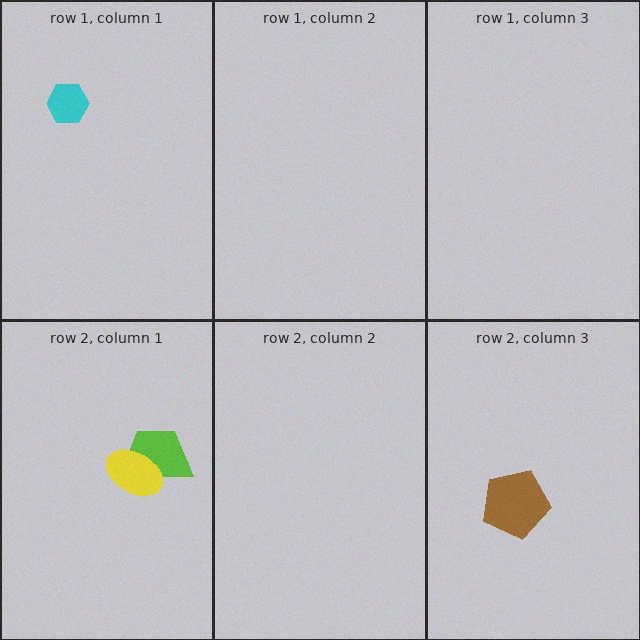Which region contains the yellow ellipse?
The row 2, column 1 region.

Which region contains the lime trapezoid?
The row 2, column 1 region.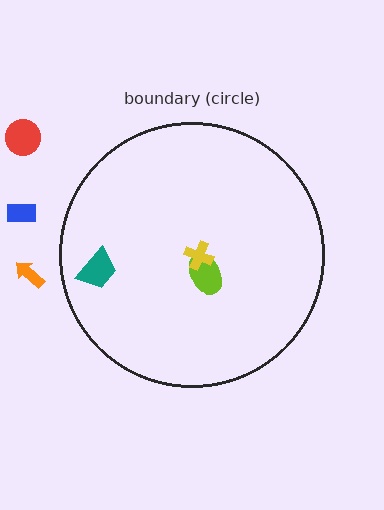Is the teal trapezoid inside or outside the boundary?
Inside.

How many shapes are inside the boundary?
3 inside, 3 outside.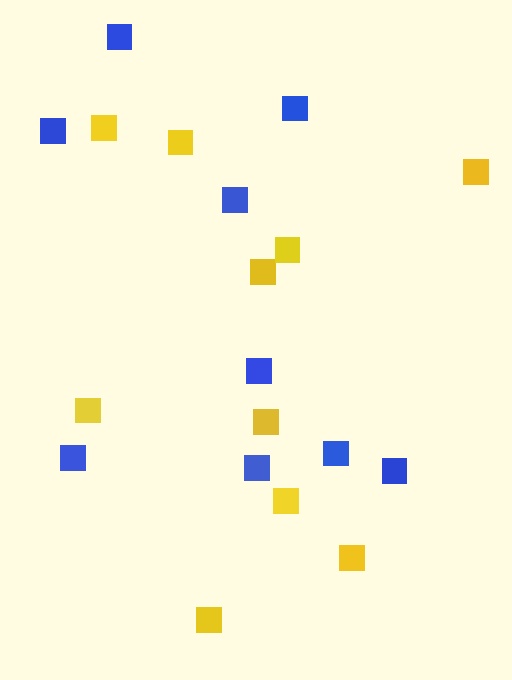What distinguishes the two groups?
There are 2 groups: one group of yellow squares (10) and one group of blue squares (9).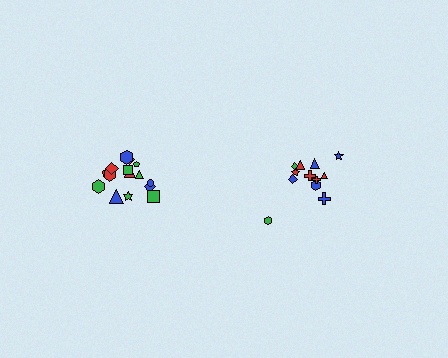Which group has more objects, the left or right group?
The left group.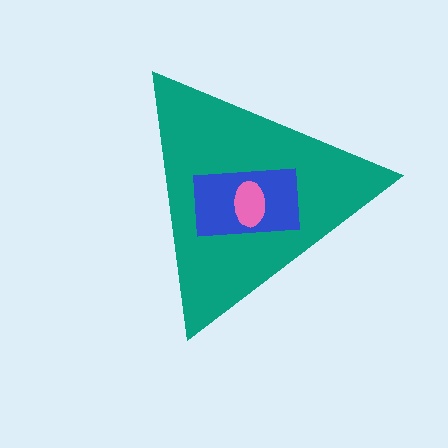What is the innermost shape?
The pink ellipse.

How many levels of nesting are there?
3.